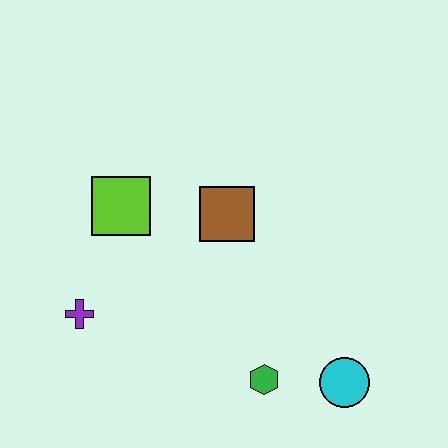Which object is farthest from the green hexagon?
The lime square is farthest from the green hexagon.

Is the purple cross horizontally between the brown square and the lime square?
No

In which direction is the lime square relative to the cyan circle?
The lime square is to the left of the cyan circle.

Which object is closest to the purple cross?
The lime square is closest to the purple cross.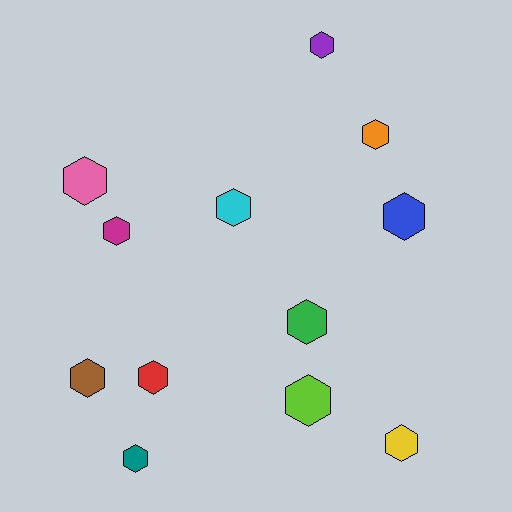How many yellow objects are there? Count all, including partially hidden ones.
There is 1 yellow object.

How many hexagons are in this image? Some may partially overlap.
There are 12 hexagons.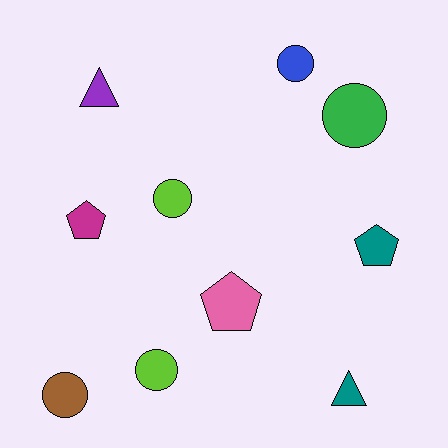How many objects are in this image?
There are 10 objects.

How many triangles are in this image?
There are 2 triangles.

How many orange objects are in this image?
There are no orange objects.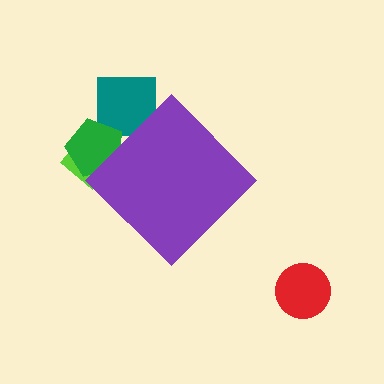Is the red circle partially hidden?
No, the red circle is fully visible.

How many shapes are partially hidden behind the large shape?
3 shapes are partially hidden.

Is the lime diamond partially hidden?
Yes, the lime diamond is partially hidden behind the purple diamond.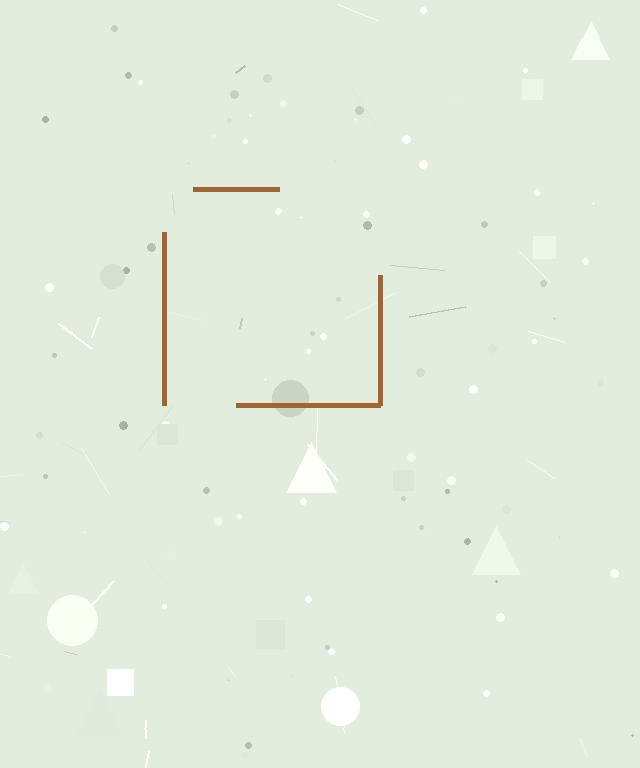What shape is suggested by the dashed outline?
The dashed outline suggests a square.